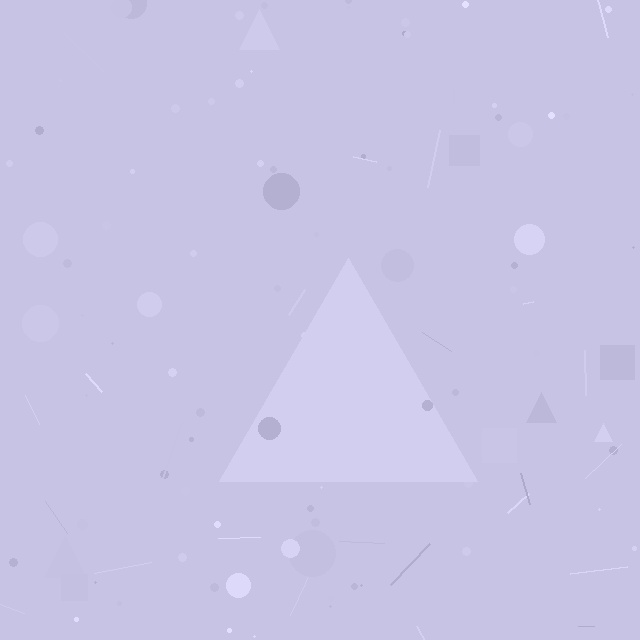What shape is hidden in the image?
A triangle is hidden in the image.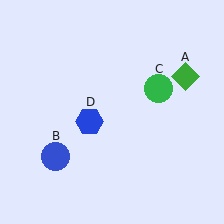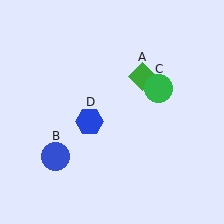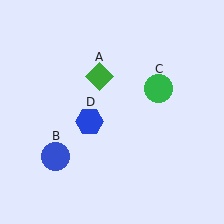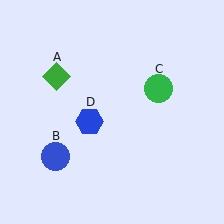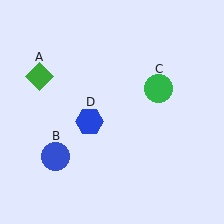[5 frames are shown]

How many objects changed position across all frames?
1 object changed position: green diamond (object A).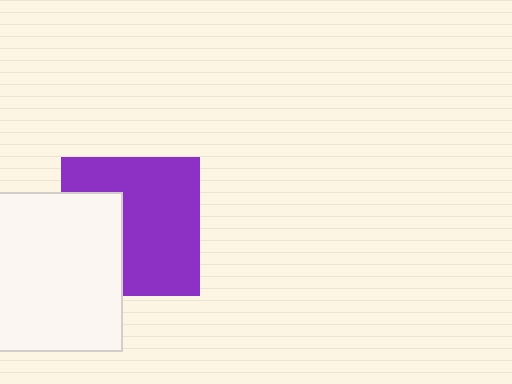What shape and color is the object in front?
The object in front is a white square.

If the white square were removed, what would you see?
You would see the complete purple square.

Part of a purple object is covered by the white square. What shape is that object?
It is a square.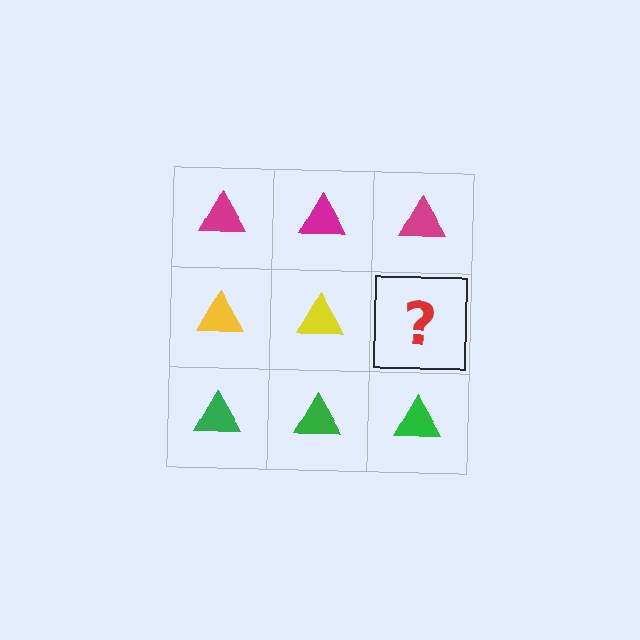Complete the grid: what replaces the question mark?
The question mark should be replaced with a yellow triangle.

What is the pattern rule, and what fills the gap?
The rule is that each row has a consistent color. The gap should be filled with a yellow triangle.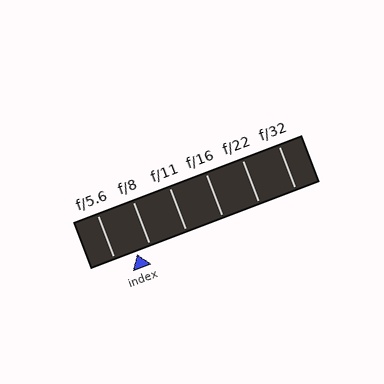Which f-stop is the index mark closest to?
The index mark is closest to f/8.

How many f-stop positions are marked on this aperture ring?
There are 6 f-stop positions marked.